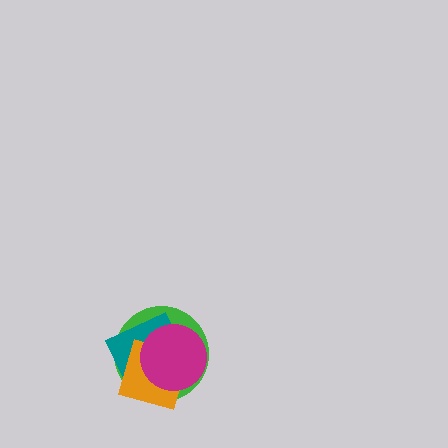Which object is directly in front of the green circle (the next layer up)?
The teal rectangle is directly in front of the green circle.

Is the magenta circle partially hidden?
No, no other shape covers it.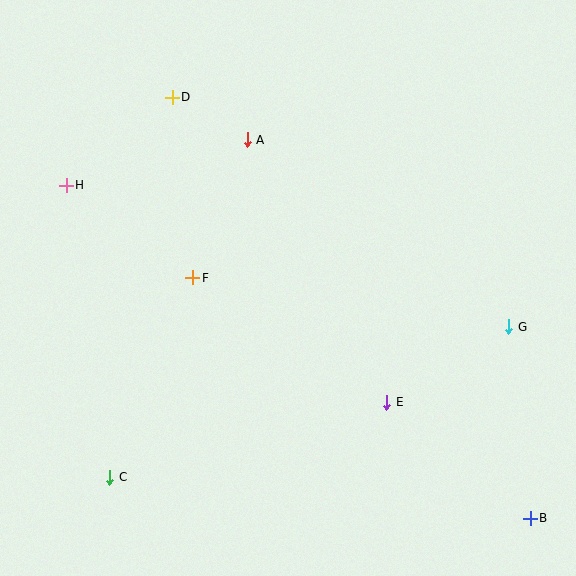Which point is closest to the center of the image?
Point F at (193, 278) is closest to the center.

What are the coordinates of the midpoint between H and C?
The midpoint between H and C is at (88, 331).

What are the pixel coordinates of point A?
Point A is at (247, 140).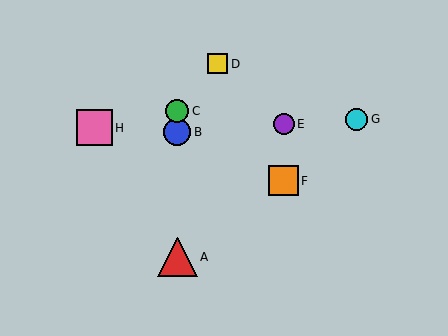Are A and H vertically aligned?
No, A is at x≈177 and H is at x≈94.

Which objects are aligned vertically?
Objects A, B, C are aligned vertically.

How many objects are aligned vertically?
3 objects (A, B, C) are aligned vertically.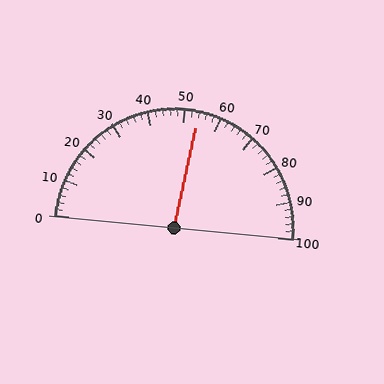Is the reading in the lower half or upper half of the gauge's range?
The reading is in the upper half of the range (0 to 100).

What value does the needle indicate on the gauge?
The needle indicates approximately 54.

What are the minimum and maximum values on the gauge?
The gauge ranges from 0 to 100.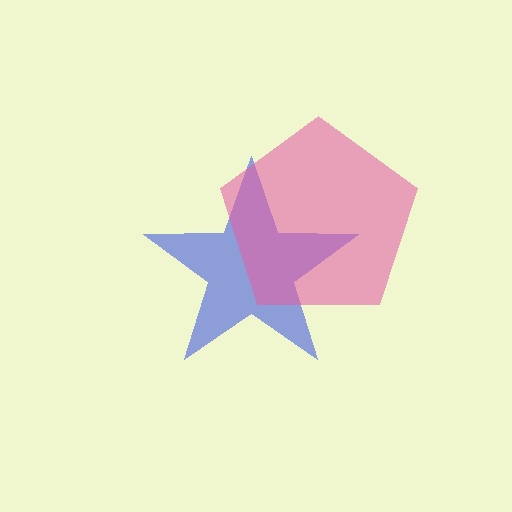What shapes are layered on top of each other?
The layered shapes are: a blue star, a pink pentagon.